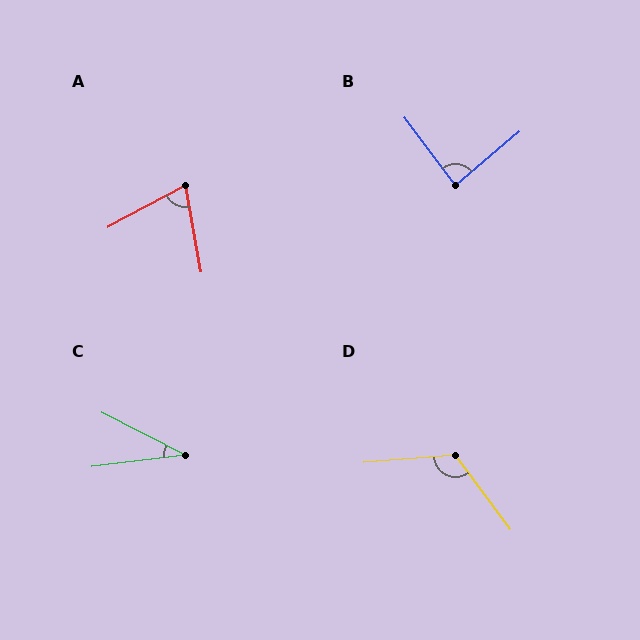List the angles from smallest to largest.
C (34°), A (72°), B (86°), D (122°).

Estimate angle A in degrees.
Approximately 72 degrees.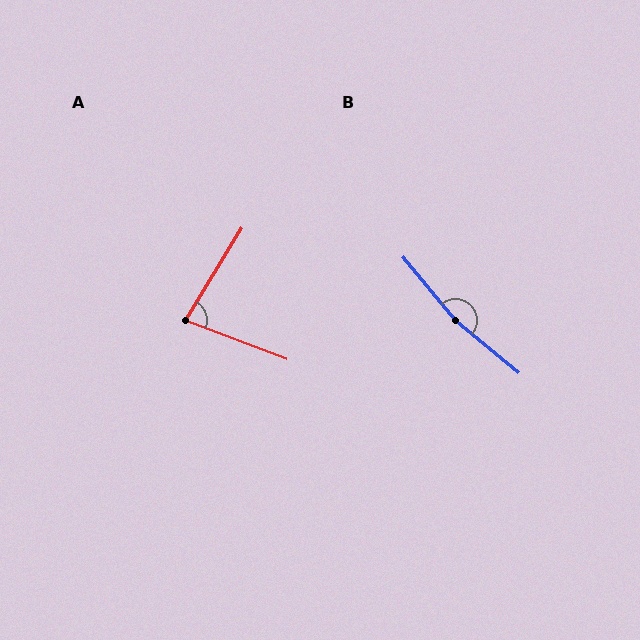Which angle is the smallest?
A, at approximately 80 degrees.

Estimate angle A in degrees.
Approximately 80 degrees.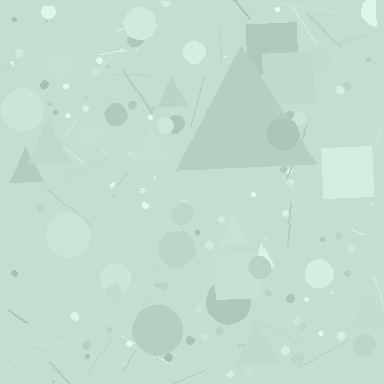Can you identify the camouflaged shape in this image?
The camouflaged shape is a triangle.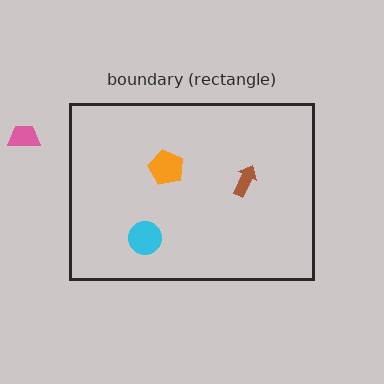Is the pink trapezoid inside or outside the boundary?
Outside.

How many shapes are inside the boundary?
3 inside, 1 outside.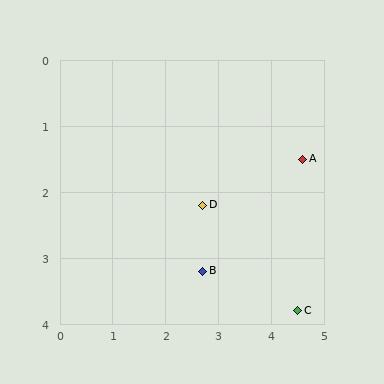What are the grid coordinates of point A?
Point A is at approximately (4.6, 1.5).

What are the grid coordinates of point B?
Point B is at approximately (2.7, 3.2).